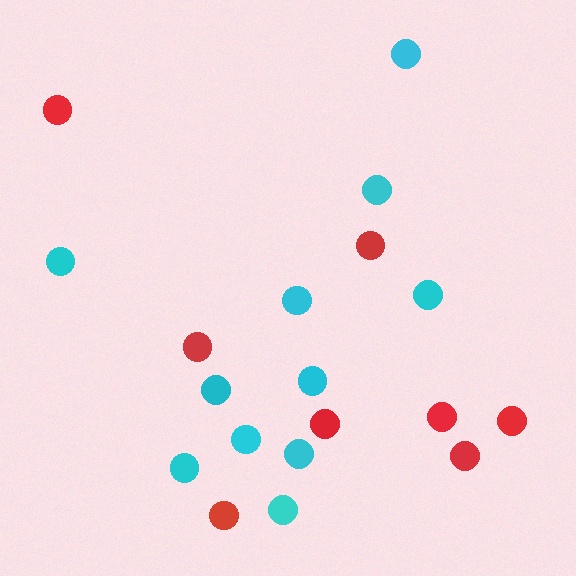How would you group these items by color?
There are 2 groups: one group of cyan circles (11) and one group of red circles (8).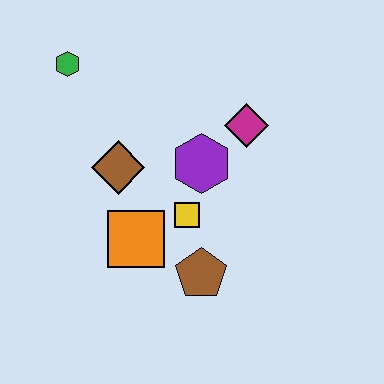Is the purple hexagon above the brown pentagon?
Yes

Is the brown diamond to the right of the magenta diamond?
No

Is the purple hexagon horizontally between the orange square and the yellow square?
No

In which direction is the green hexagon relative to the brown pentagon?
The green hexagon is above the brown pentagon.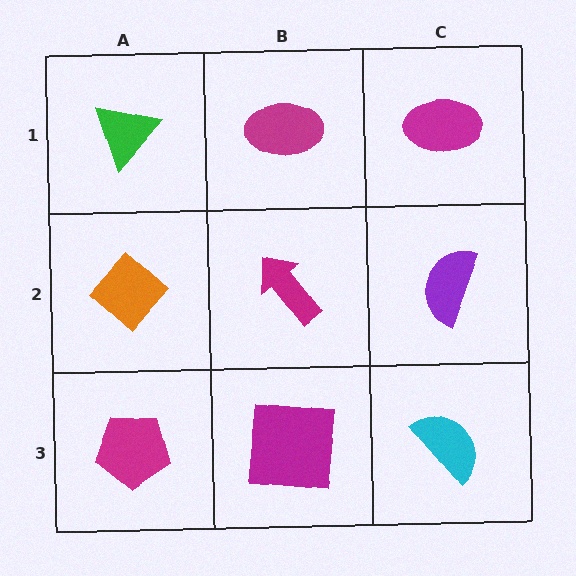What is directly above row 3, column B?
A magenta arrow.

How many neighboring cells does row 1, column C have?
2.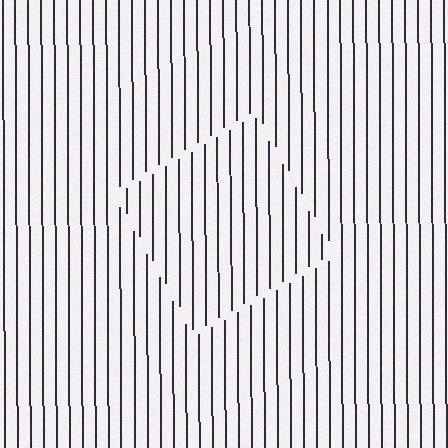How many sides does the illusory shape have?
4 sides — the line-ends trace a square.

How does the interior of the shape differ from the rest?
The interior of the shape contains the same grating, shifted by half a period — the contour is defined by the phase discontinuity where line-ends from the inner and outer gratings abut.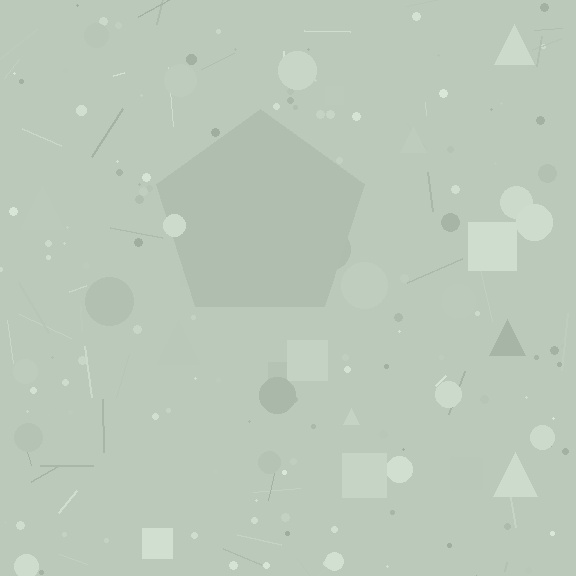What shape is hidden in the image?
A pentagon is hidden in the image.